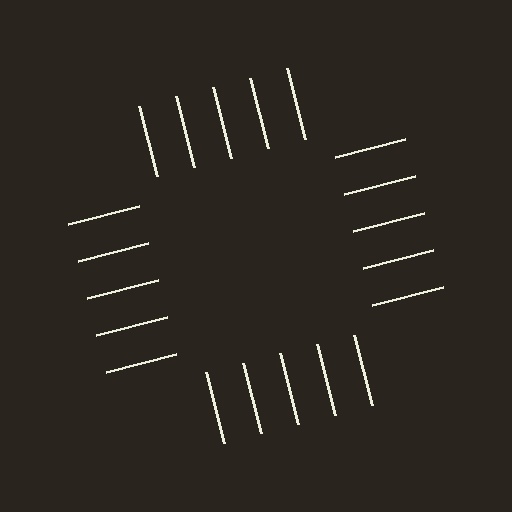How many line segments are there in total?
20 — 5 along each of the 4 edges.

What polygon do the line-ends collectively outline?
An illusory square — the line segments terminate on its edges but no continuous stroke is drawn.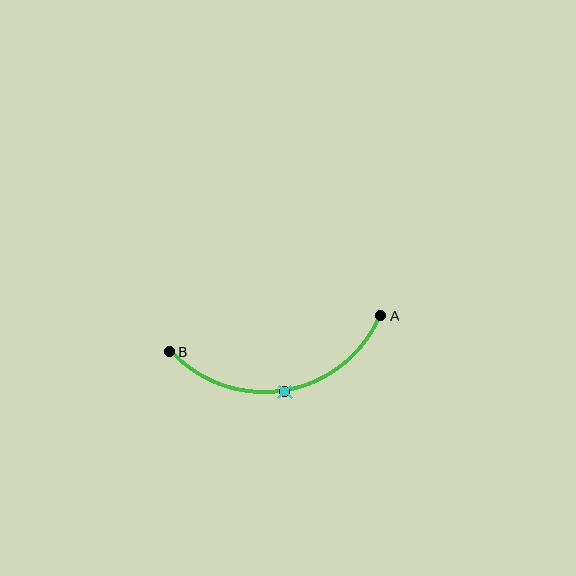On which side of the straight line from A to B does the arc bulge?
The arc bulges below the straight line connecting A and B.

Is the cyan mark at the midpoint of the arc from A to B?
Yes. The cyan mark lies on the arc at equal arc-length from both A and B — it is the arc midpoint.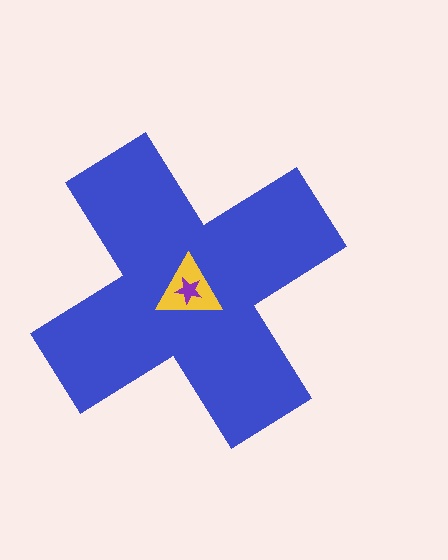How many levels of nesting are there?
3.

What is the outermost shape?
The blue cross.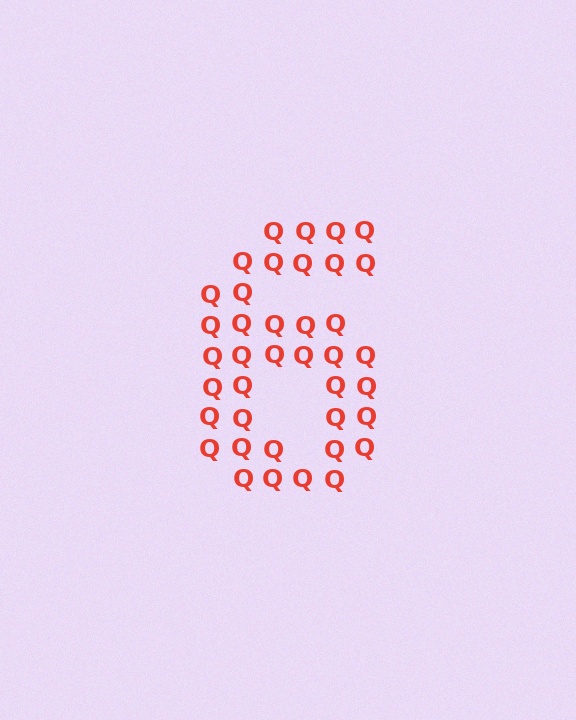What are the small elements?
The small elements are letter Q's.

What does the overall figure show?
The overall figure shows the digit 6.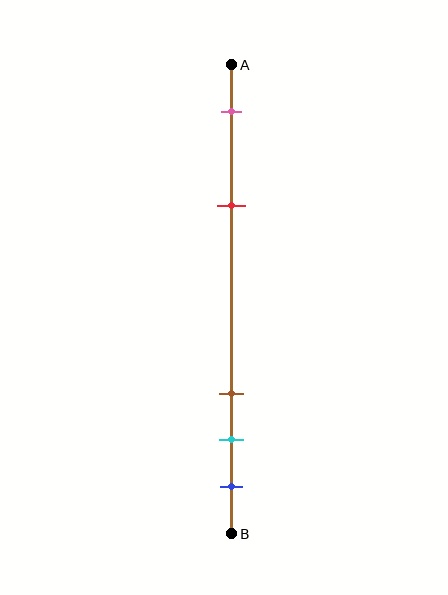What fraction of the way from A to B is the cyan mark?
The cyan mark is approximately 80% (0.8) of the way from A to B.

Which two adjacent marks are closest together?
The cyan and blue marks are the closest adjacent pair.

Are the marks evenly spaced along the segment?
No, the marks are not evenly spaced.